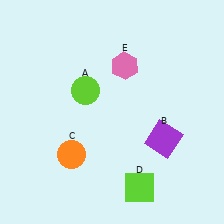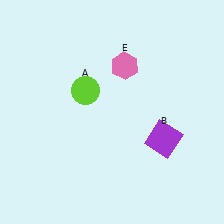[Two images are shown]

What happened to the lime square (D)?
The lime square (D) was removed in Image 2. It was in the bottom-right area of Image 1.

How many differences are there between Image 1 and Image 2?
There are 2 differences between the two images.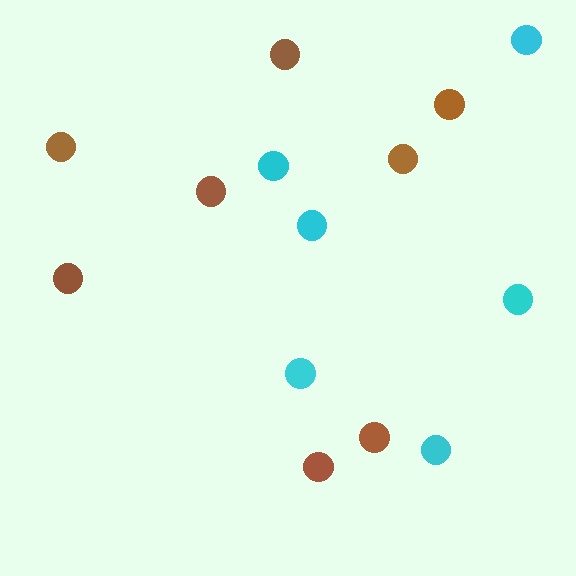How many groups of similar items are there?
There are 2 groups: one group of cyan circles (6) and one group of brown circles (8).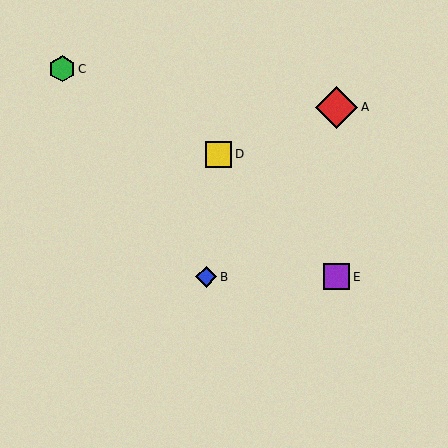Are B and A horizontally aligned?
No, B is at y≈277 and A is at y≈107.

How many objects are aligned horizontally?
2 objects (B, E) are aligned horizontally.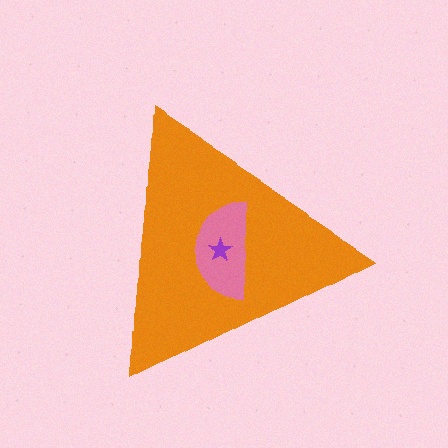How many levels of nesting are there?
3.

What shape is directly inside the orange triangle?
The pink semicircle.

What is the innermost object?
The purple star.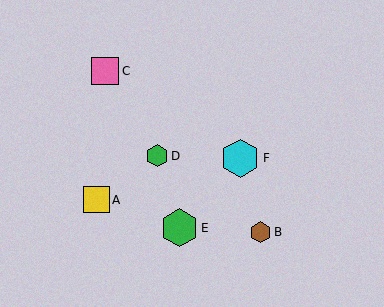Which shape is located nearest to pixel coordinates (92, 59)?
The pink square (labeled C) at (105, 71) is nearest to that location.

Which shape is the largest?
The cyan hexagon (labeled F) is the largest.